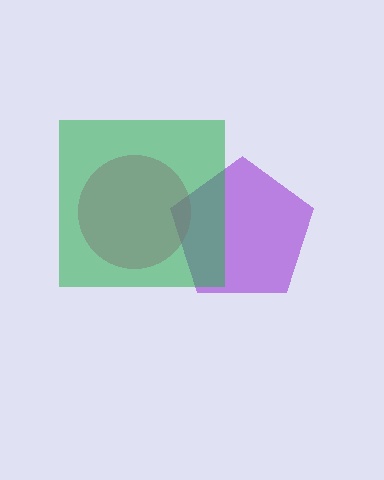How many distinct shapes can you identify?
There are 3 distinct shapes: a purple pentagon, a magenta circle, a green square.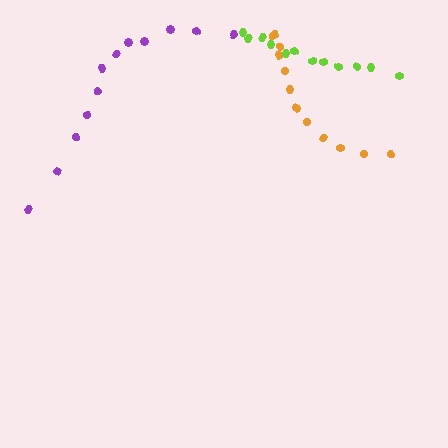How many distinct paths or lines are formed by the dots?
There are 3 distinct paths.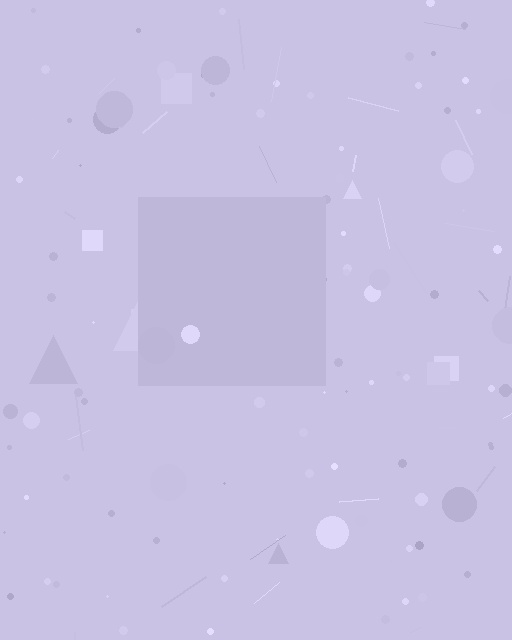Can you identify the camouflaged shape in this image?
The camouflaged shape is a square.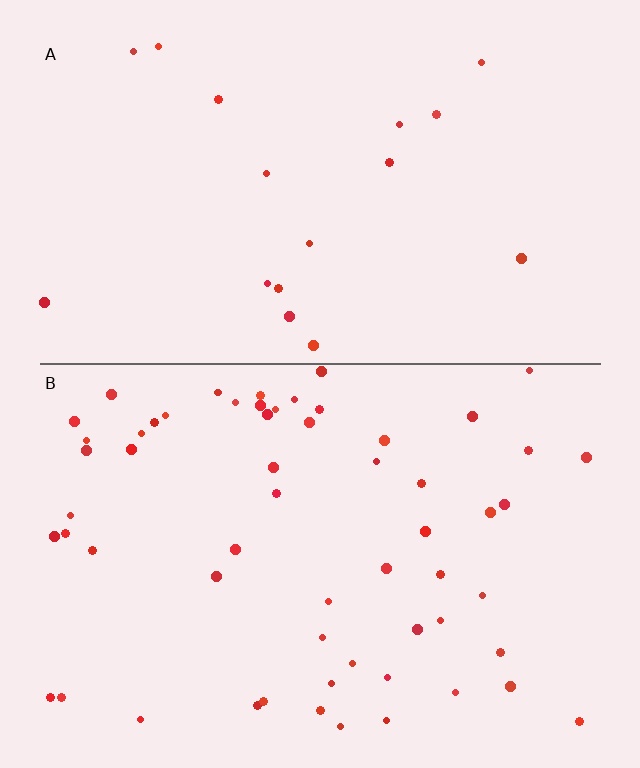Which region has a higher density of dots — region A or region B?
B (the bottom).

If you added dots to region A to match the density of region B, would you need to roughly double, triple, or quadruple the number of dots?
Approximately triple.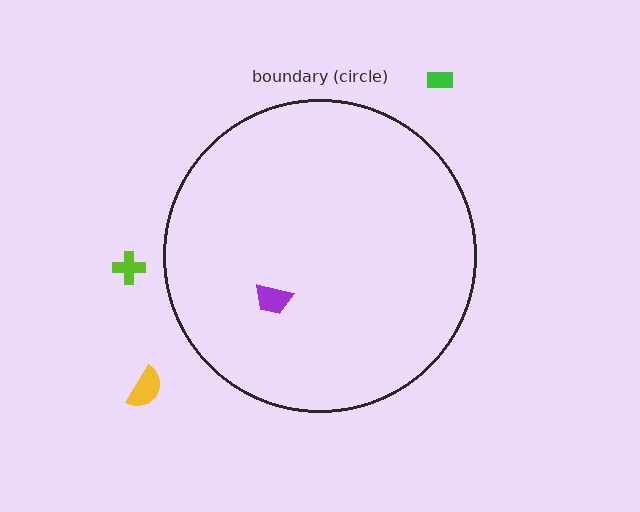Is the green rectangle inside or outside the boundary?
Outside.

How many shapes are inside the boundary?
1 inside, 3 outside.